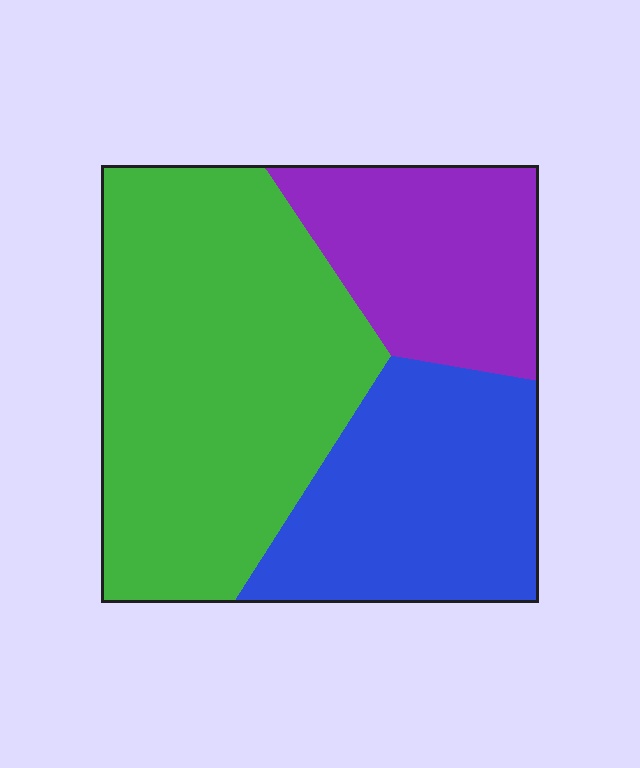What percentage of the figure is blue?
Blue takes up between a quarter and a half of the figure.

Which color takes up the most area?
Green, at roughly 50%.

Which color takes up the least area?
Purple, at roughly 20%.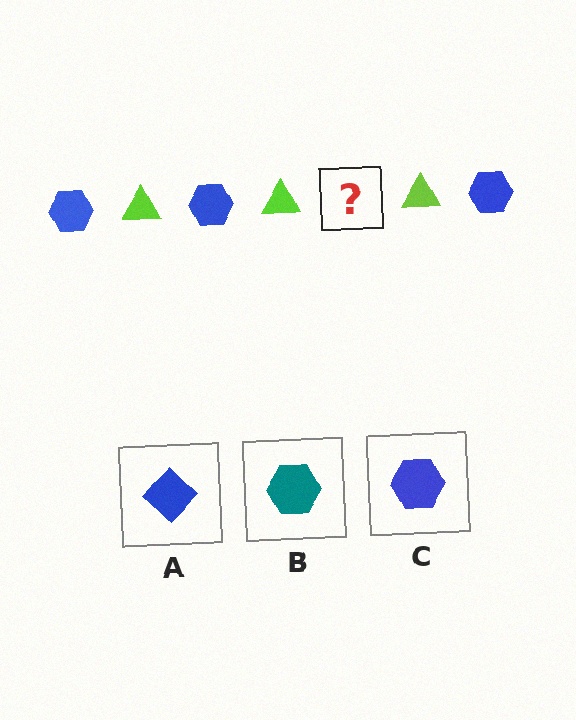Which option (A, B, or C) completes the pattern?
C.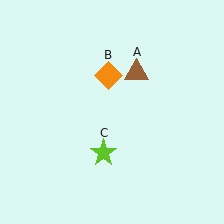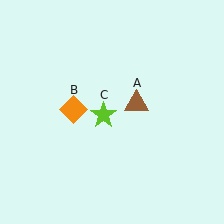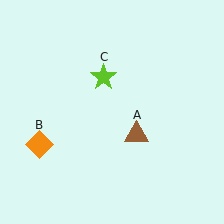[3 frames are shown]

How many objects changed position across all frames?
3 objects changed position: brown triangle (object A), orange diamond (object B), lime star (object C).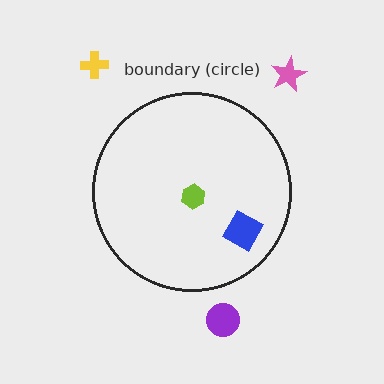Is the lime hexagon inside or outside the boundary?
Inside.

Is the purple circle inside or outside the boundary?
Outside.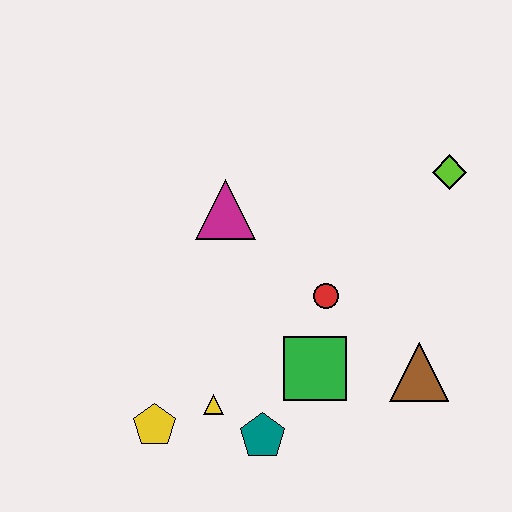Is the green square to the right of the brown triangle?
No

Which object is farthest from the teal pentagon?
The lime diamond is farthest from the teal pentagon.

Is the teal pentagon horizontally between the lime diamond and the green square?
No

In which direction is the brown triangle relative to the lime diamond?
The brown triangle is below the lime diamond.